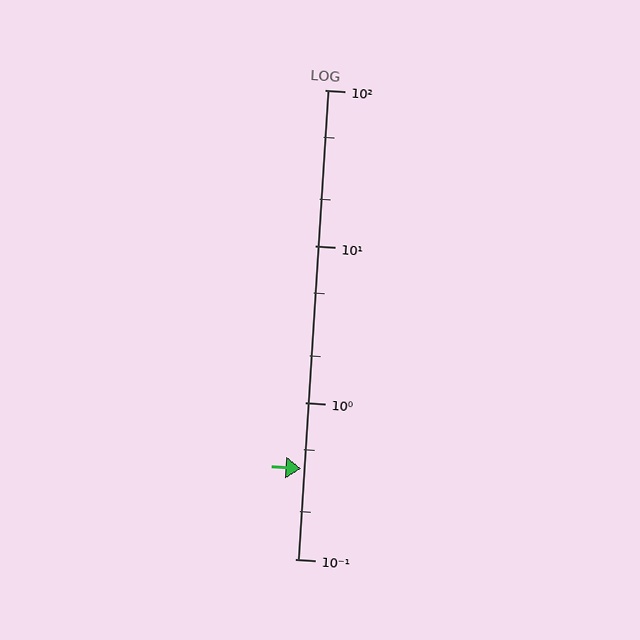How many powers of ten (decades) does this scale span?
The scale spans 3 decades, from 0.1 to 100.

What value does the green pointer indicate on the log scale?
The pointer indicates approximately 0.38.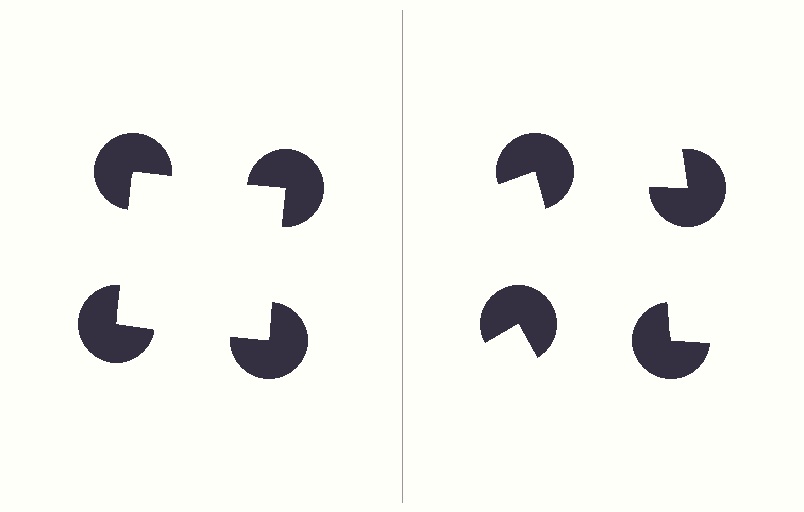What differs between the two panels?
The pac-man discs are positioned identically on both sides; only the wedge orientations differ. On the left they align to a square; on the right they are misaligned.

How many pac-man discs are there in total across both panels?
8 — 4 on each side.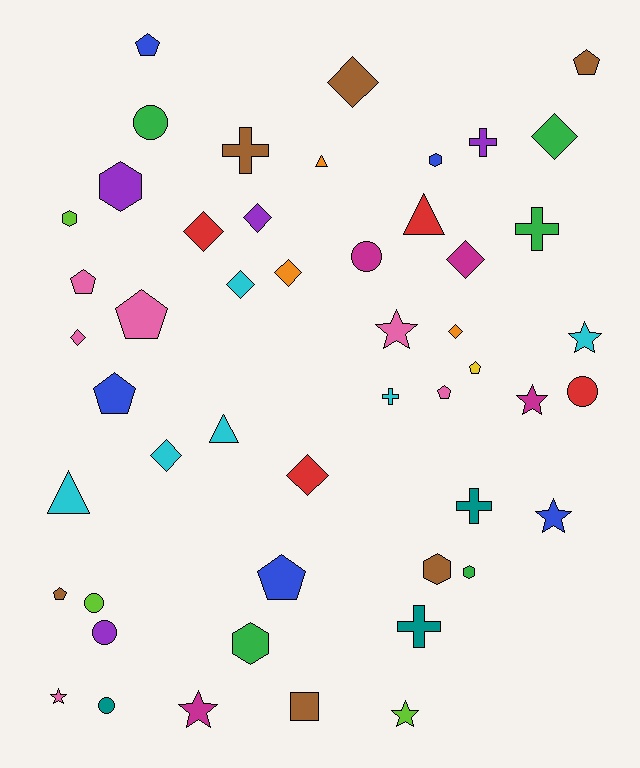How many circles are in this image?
There are 6 circles.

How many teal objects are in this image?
There are 3 teal objects.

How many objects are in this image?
There are 50 objects.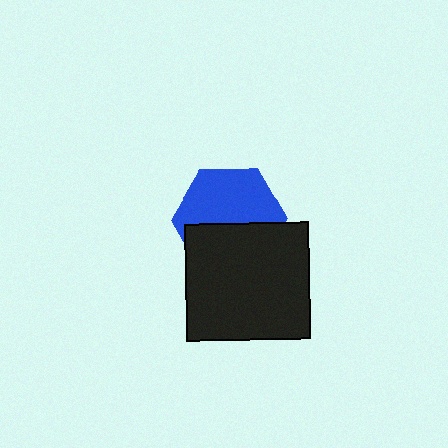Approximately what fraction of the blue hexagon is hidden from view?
Roughly 45% of the blue hexagon is hidden behind the black rectangle.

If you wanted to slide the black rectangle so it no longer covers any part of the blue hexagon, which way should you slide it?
Slide it down — that is the most direct way to separate the two shapes.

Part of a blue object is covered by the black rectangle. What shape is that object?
It is a hexagon.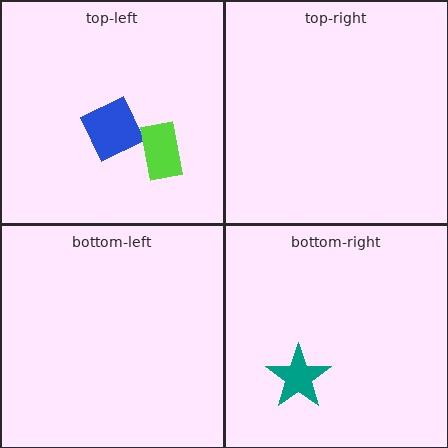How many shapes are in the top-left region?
2.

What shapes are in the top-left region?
The blue diamond, the lime rectangle.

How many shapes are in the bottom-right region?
1.